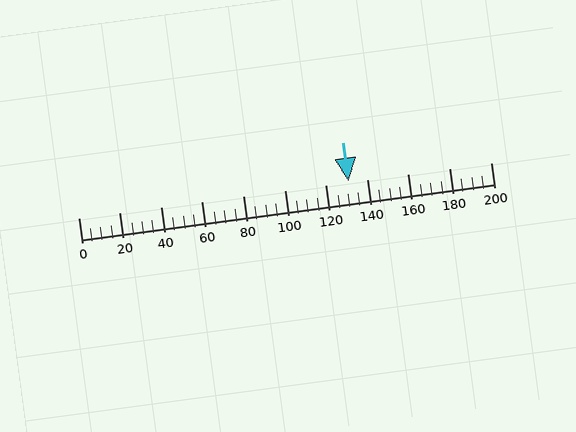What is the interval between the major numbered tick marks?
The major tick marks are spaced 20 units apart.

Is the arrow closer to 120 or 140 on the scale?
The arrow is closer to 140.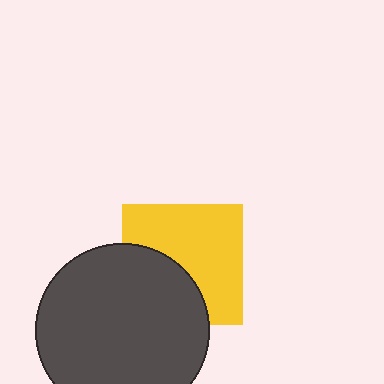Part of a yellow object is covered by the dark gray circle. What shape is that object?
It is a square.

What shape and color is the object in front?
The object in front is a dark gray circle.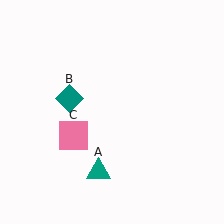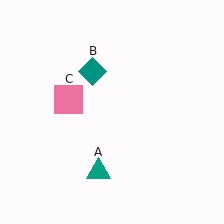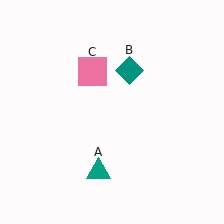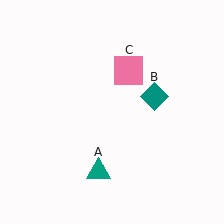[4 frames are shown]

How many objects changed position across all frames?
2 objects changed position: teal diamond (object B), pink square (object C).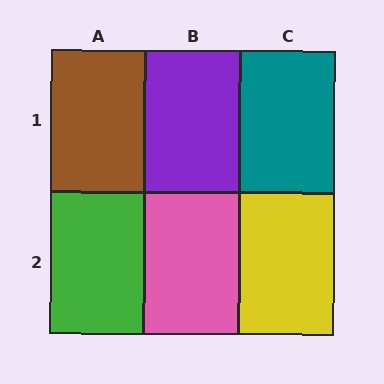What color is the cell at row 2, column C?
Yellow.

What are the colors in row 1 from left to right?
Brown, purple, teal.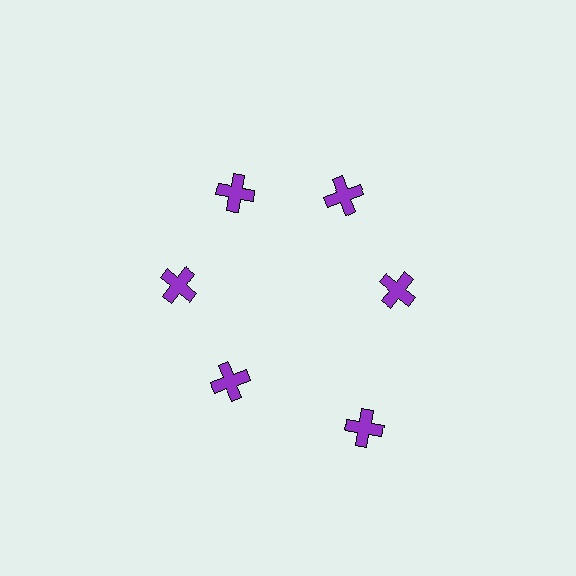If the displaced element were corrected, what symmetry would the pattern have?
It would have 6-fold rotational symmetry — the pattern would map onto itself every 60 degrees.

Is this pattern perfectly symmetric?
No. The 6 purple crosses are arranged in a ring, but one element near the 5 o'clock position is pushed outward from the center, breaking the 6-fold rotational symmetry.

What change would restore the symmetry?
The symmetry would be restored by moving it inward, back onto the ring so that all 6 crosses sit at equal angles and equal distance from the center.